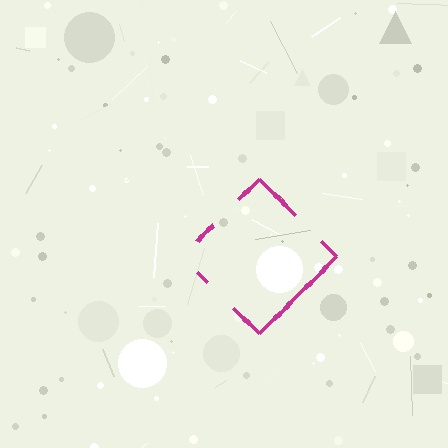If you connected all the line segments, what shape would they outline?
They would outline a diamond.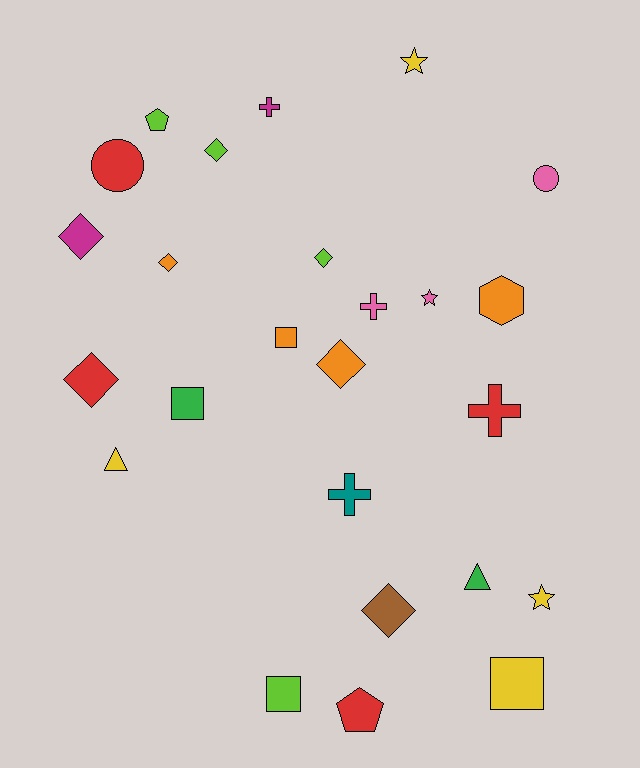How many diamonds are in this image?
There are 7 diamonds.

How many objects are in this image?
There are 25 objects.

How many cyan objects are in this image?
There are no cyan objects.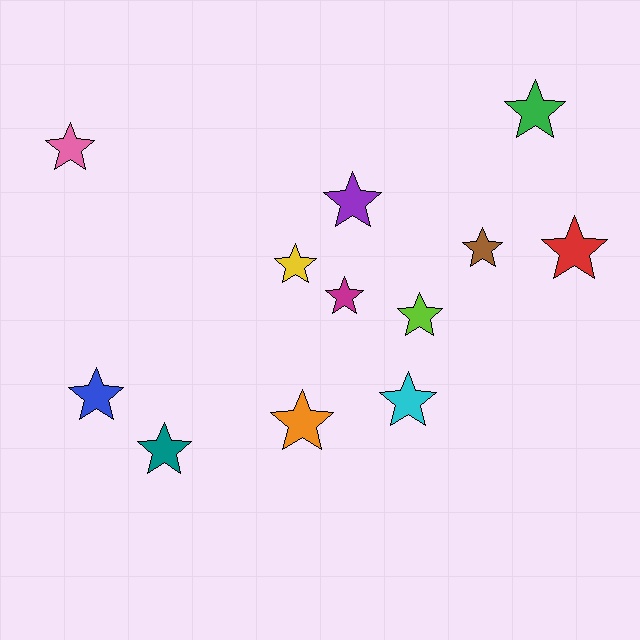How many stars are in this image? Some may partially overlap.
There are 12 stars.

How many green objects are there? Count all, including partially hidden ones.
There is 1 green object.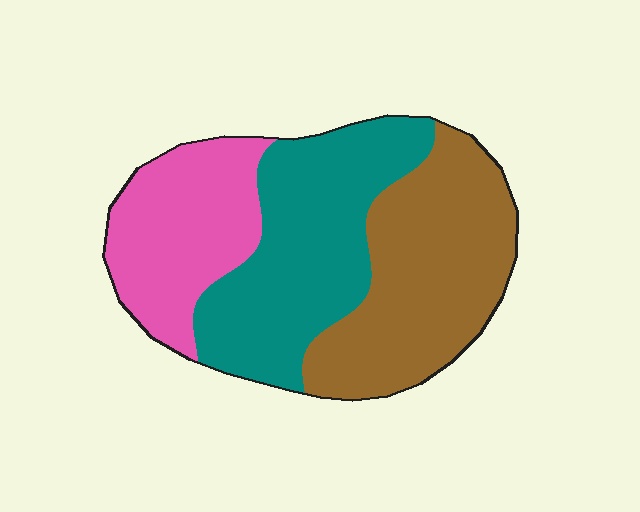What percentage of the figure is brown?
Brown covers around 35% of the figure.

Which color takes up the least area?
Pink, at roughly 25%.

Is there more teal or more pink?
Teal.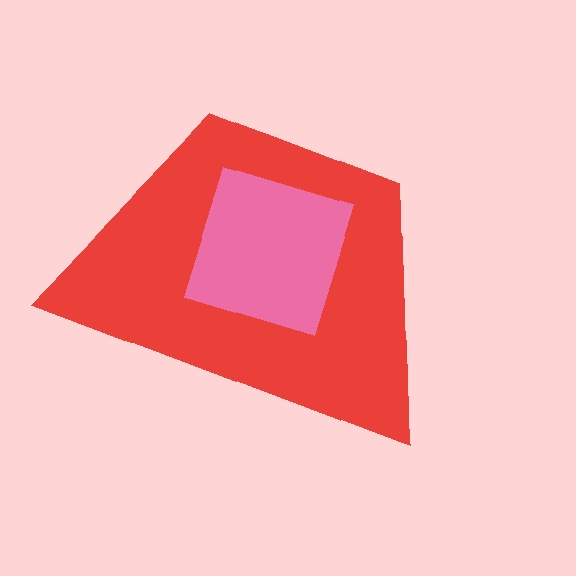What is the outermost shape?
The red trapezoid.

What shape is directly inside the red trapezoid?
The pink square.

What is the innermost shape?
The pink square.